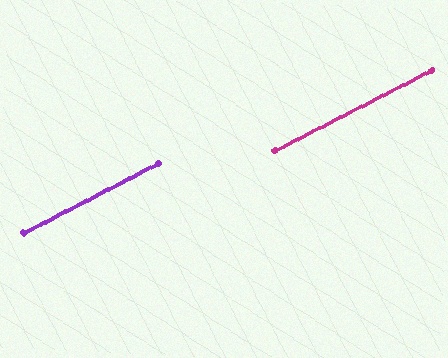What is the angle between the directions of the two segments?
Approximately 0 degrees.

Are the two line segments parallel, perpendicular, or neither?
Parallel — their directions differ by only 0.2°.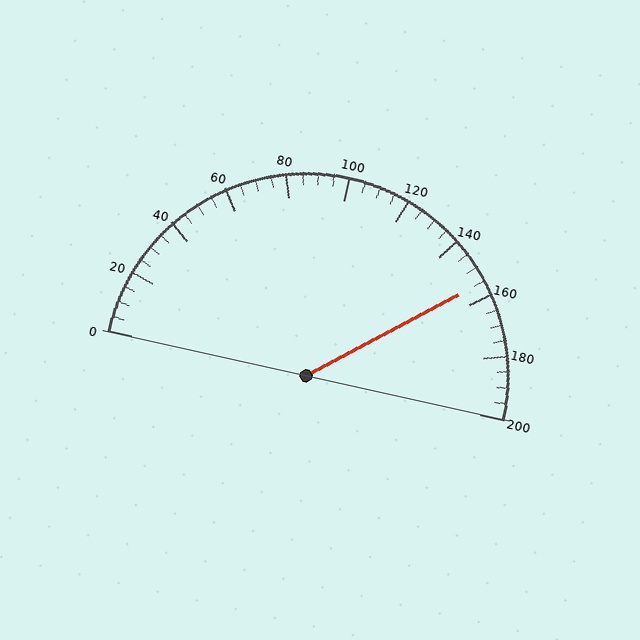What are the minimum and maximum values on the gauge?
The gauge ranges from 0 to 200.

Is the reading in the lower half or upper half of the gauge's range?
The reading is in the upper half of the range (0 to 200).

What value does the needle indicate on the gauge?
The needle indicates approximately 155.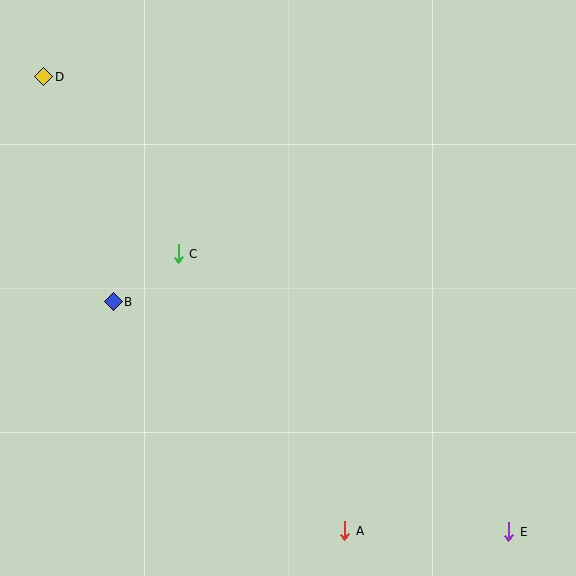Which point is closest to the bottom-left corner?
Point B is closest to the bottom-left corner.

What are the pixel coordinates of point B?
Point B is at (113, 302).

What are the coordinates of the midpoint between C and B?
The midpoint between C and B is at (146, 278).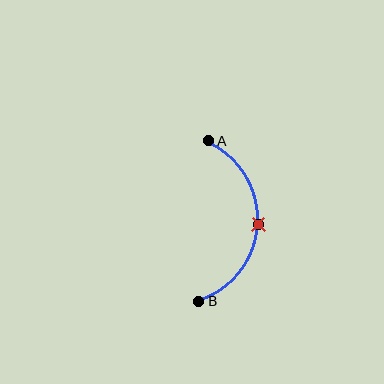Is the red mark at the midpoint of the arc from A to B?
Yes. The red mark lies on the arc at equal arc-length from both A and B — it is the arc midpoint.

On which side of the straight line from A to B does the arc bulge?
The arc bulges to the right of the straight line connecting A and B.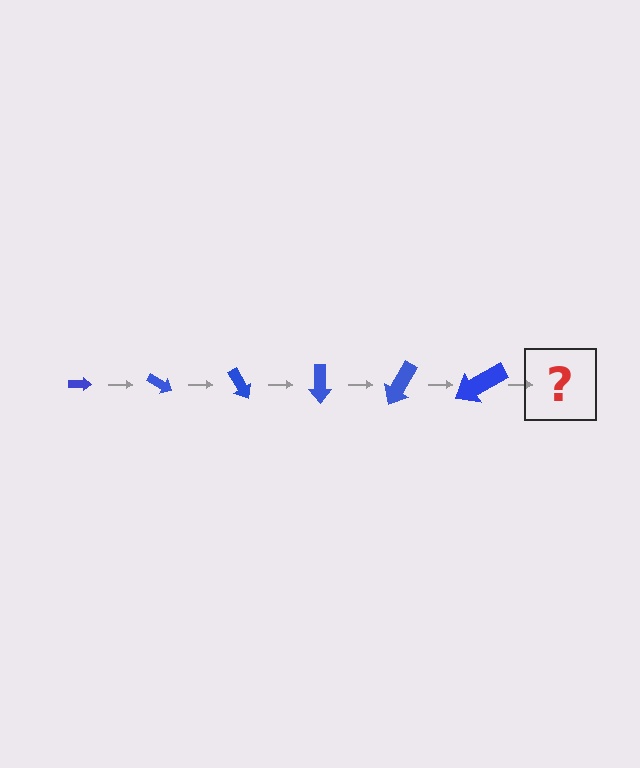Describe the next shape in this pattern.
It should be an arrow, larger than the previous one and rotated 180 degrees from the start.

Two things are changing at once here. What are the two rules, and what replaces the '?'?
The two rules are that the arrow grows larger each step and it rotates 30 degrees each step. The '?' should be an arrow, larger than the previous one and rotated 180 degrees from the start.